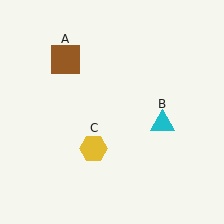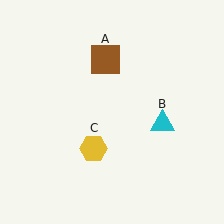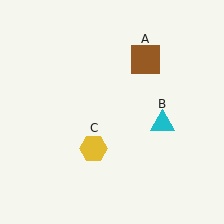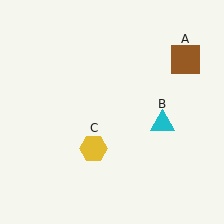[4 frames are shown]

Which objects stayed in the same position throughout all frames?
Cyan triangle (object B) and yellow hexagon (object C) remained stationary.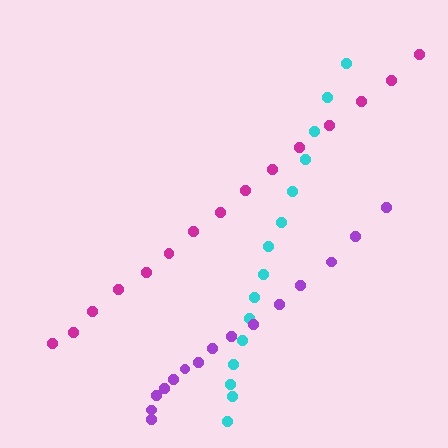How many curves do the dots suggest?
There are 3 distinct paths.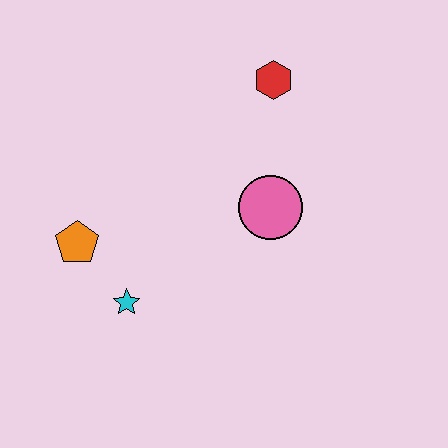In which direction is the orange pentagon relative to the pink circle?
The orange pentagon is to the left of the pink circle.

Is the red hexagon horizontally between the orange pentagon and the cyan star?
No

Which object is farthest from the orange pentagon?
The red hexagon is farthest from the orange pentagon.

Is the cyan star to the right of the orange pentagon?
Yes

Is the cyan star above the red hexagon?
No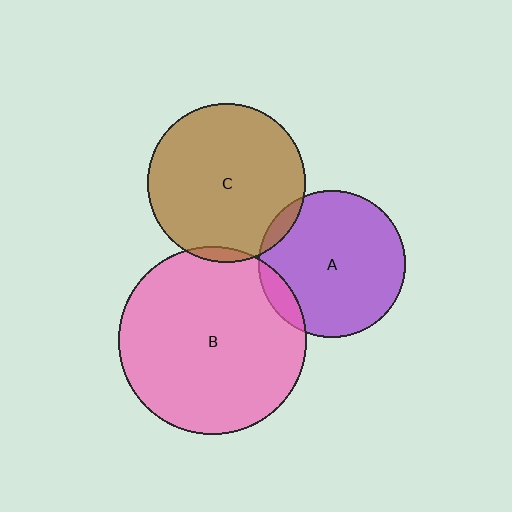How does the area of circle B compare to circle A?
Approximately 1.6 times.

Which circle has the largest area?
Circle B (pink).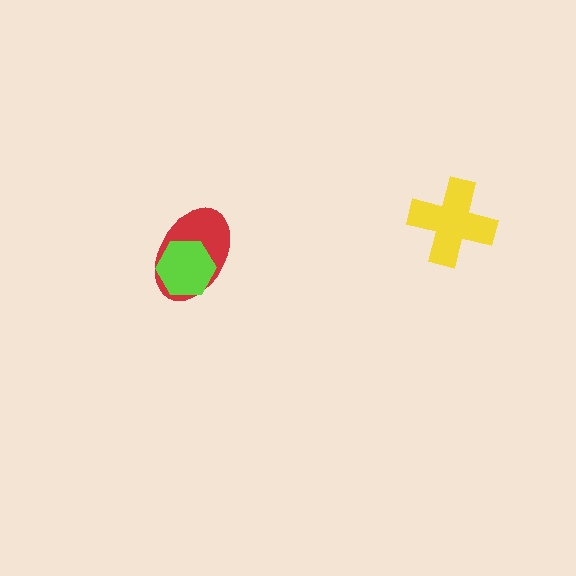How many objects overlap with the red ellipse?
1 object overlaps with the red ellipse.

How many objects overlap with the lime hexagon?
1 object overlaps with the lime hexagon.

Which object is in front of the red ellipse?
The lime hexagon is in front of the red ellipse.